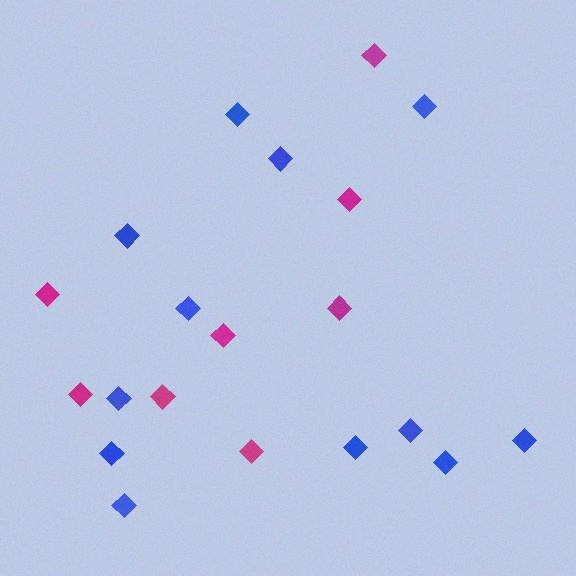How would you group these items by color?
There are 2 groups: one group of magenta diamonds (8) and one group of blue diamonds (12).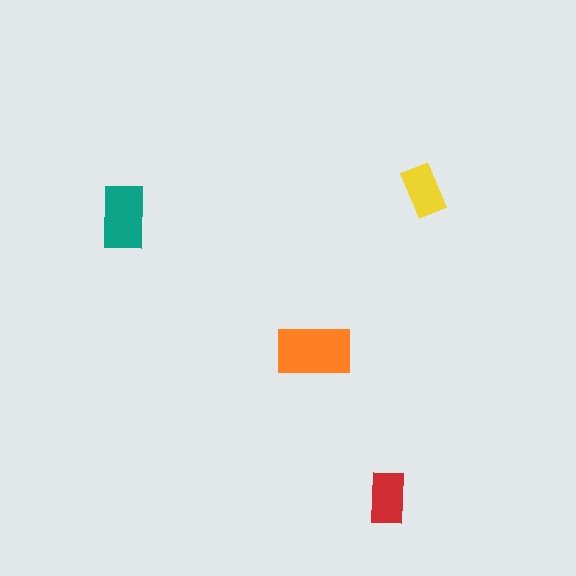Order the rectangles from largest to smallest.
the orange one, the teal one, the red one, the yellow one.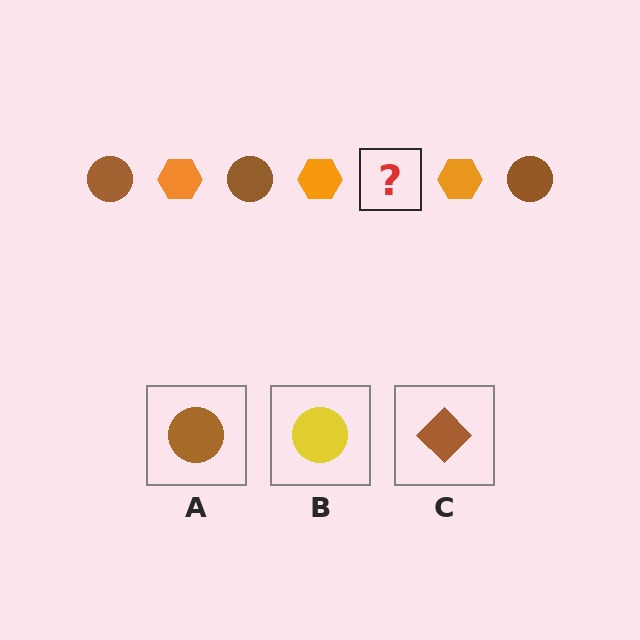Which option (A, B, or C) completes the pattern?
A.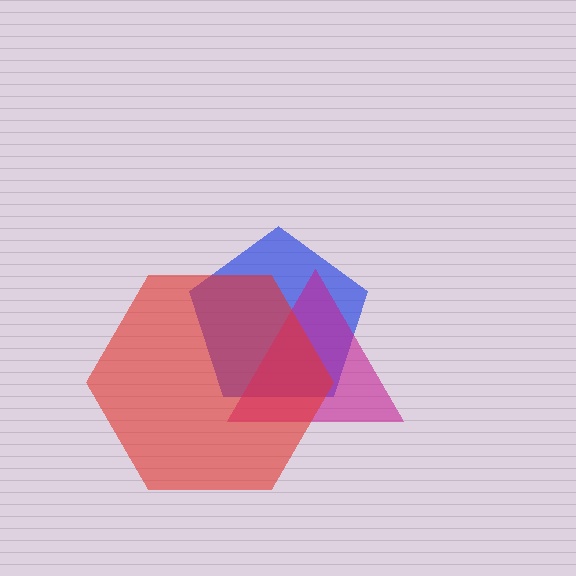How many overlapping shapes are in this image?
There are 3 overlapping shapes in the image.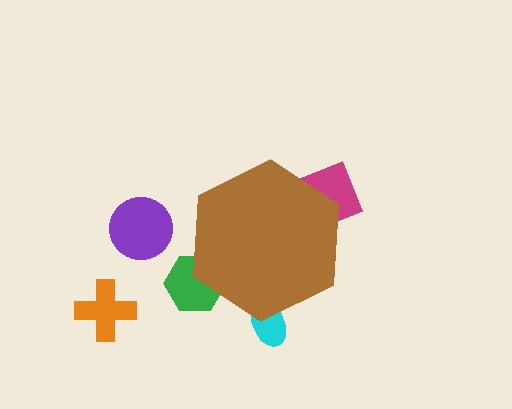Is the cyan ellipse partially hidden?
Yes, the cyan ellipse is partially hidden behind the brown hexagon.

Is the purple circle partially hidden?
No, the purple circle is fully visible.